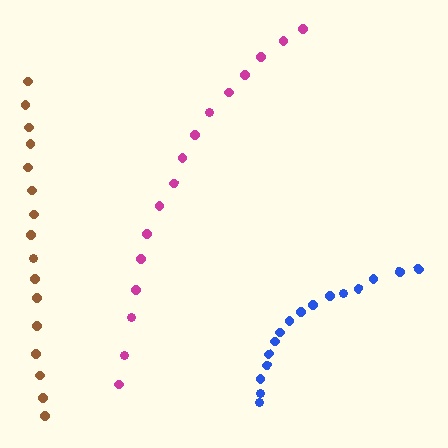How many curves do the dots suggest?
There are 3 distinct paths.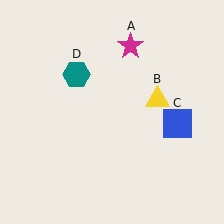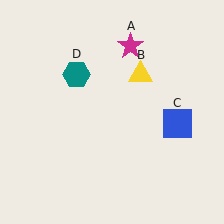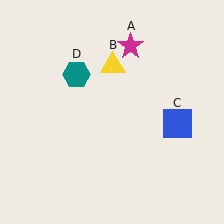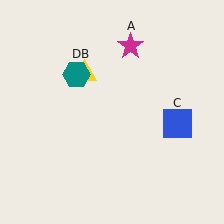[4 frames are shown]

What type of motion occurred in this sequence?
The yellow triangle (object B) rotated counterclockwise around the center of the scene.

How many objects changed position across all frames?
1 object changed position: yellow triangle (object B).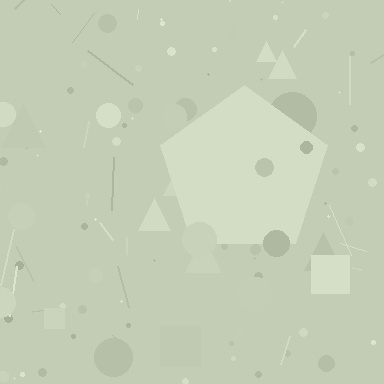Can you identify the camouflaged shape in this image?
The camouflaged shape is a pentagon.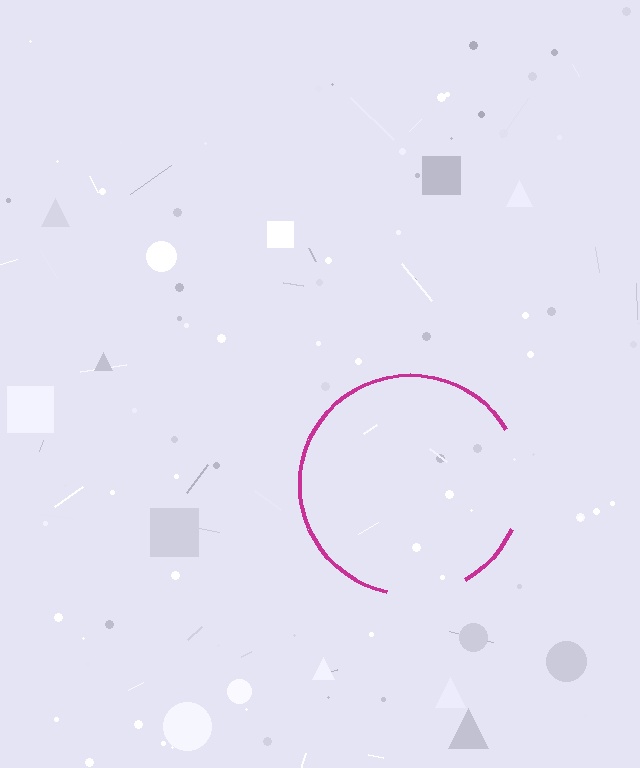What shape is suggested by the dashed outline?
The dashed outline suggests a circle.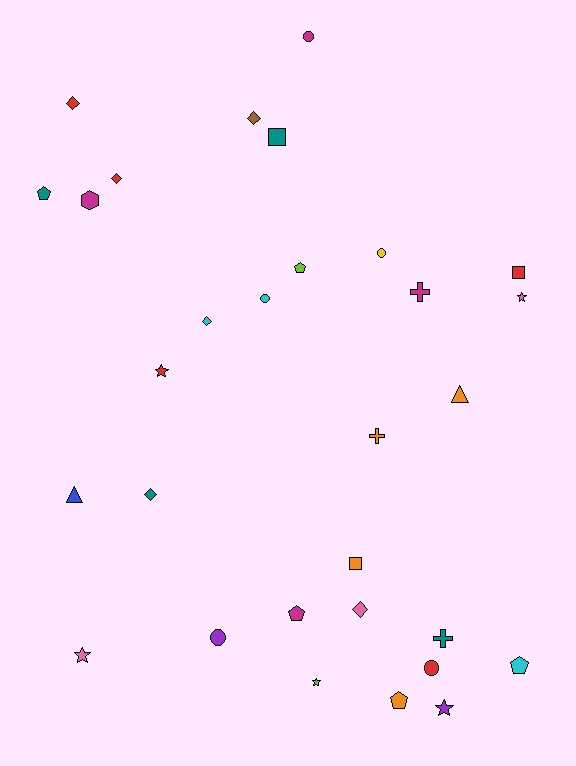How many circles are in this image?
There are 5 circles.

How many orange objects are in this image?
There are 4 orange objects.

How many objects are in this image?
There are 30 objects.